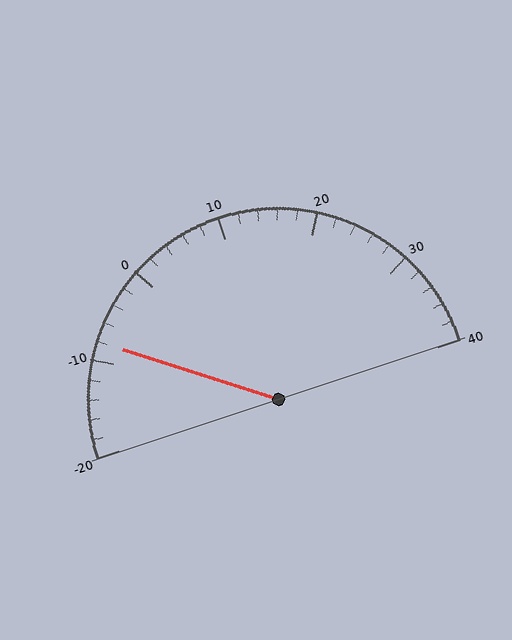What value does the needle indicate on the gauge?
The needle indicates approximately -8.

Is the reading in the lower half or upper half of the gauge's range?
The reading is in the lower half of the range (-20 to 40).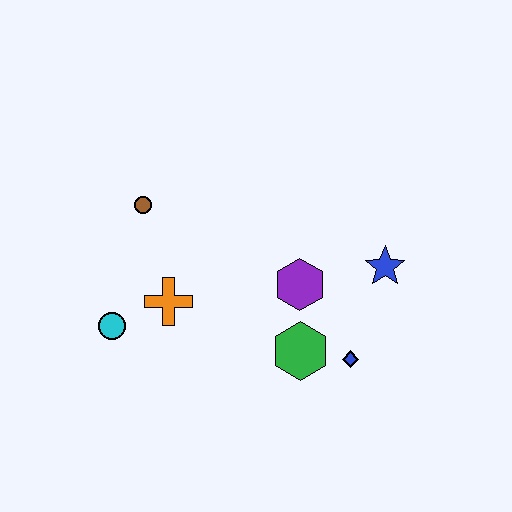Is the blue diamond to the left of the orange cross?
No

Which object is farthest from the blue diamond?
The brown circle is farthest from the blue diamond.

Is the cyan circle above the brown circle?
No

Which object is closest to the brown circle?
The orange cross is closest to the brown circle.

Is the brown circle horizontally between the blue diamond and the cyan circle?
Yes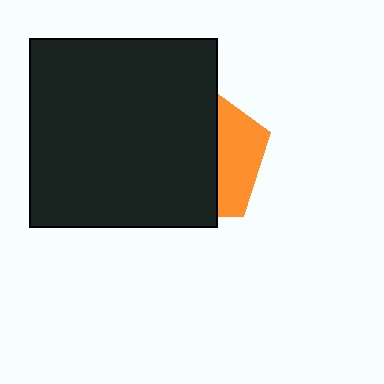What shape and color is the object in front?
The object in front is a black square.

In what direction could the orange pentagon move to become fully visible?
The orange pentagon could move right. That would shift it out from behind the black square entirely.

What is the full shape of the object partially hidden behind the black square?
The partially hidden object is an orange pentagon.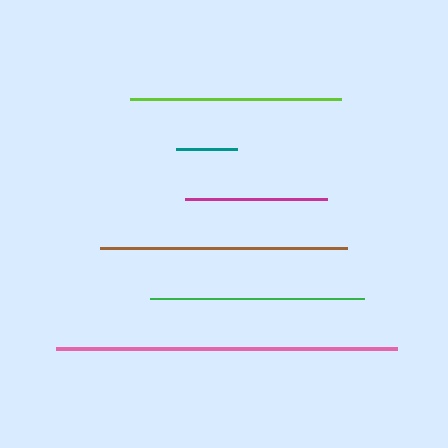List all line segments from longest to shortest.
From longest to shortest: pink, brown, green, lime, magenta, teal.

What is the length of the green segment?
The green segment is approximately 215 pixels long.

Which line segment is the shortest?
The teal line is the shortest at approximately 61 pixels.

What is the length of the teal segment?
The teal segment is approximately 61 pixels long.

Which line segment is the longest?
The pink line is the longest at approximately 342 pixels.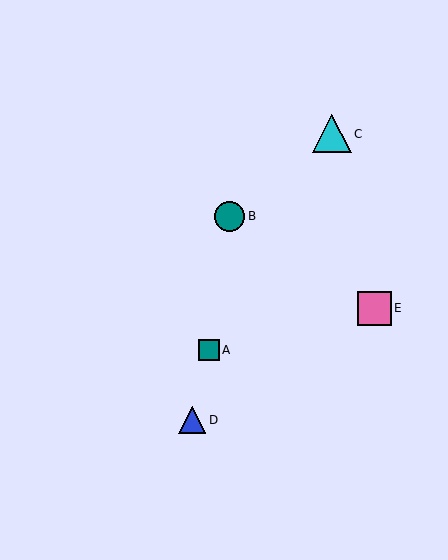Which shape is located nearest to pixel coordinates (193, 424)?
The blue triangle (labeled D) at (192, 420) is nearest to that location.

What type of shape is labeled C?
Shape C is a cyan triangle.